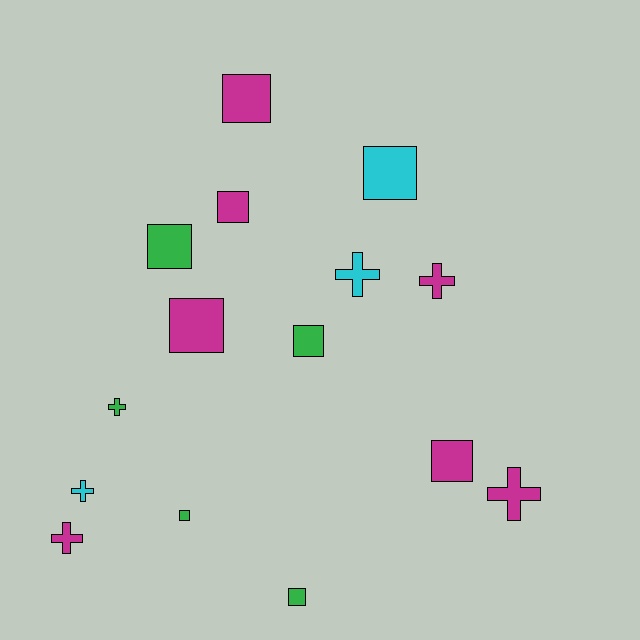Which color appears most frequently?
Magenta, with 7 objects.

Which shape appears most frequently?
Square, with 9 objects.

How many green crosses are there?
There is 1 green cross.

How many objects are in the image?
There are 15 objects.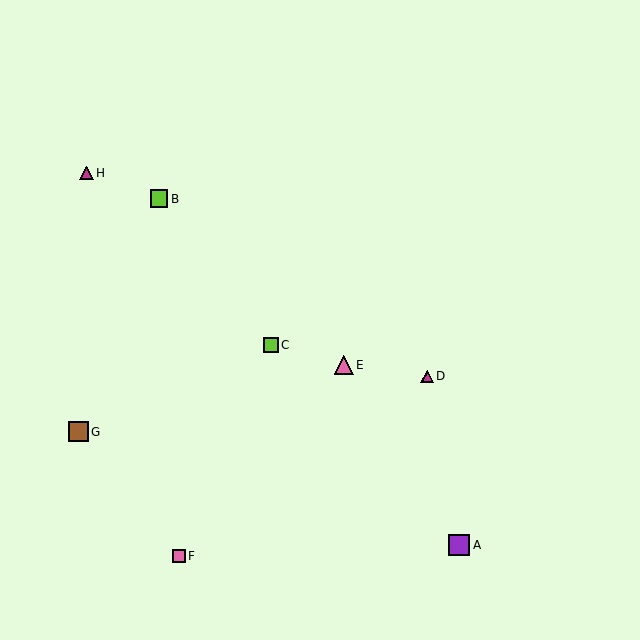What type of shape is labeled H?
Shape H is a magenta triangle.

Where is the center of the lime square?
The center of the lime square is at (159, 199).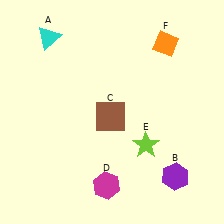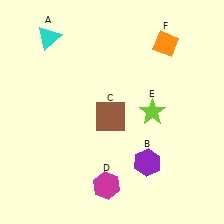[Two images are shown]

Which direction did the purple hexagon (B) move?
The purple hexagon (B) moved left.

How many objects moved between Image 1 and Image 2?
2 objects moved between the two images.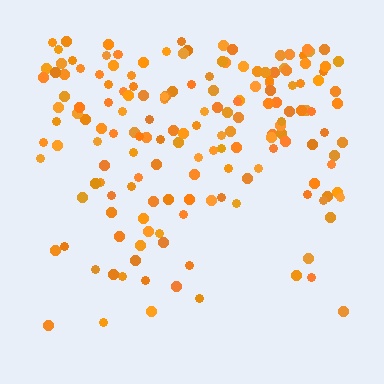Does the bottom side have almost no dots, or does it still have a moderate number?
Still a moderate number, just noticeably fewer than the top.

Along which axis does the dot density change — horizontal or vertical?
Vertical.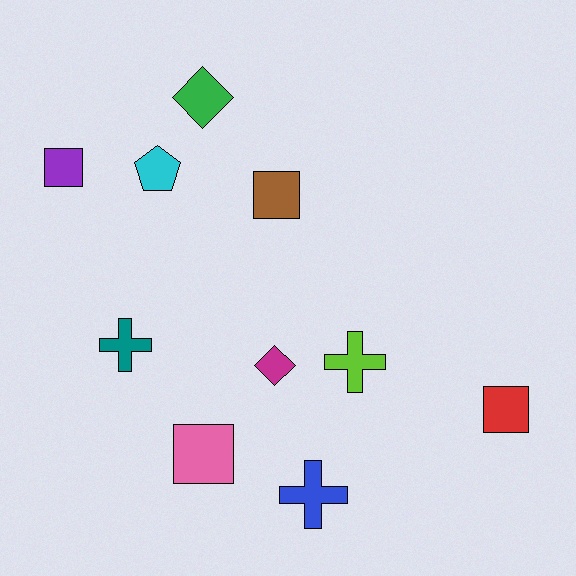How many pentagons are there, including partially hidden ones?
There is 1 pentagon.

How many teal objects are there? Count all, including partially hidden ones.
There is 1 teal object.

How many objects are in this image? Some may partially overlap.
There are 10 objects.